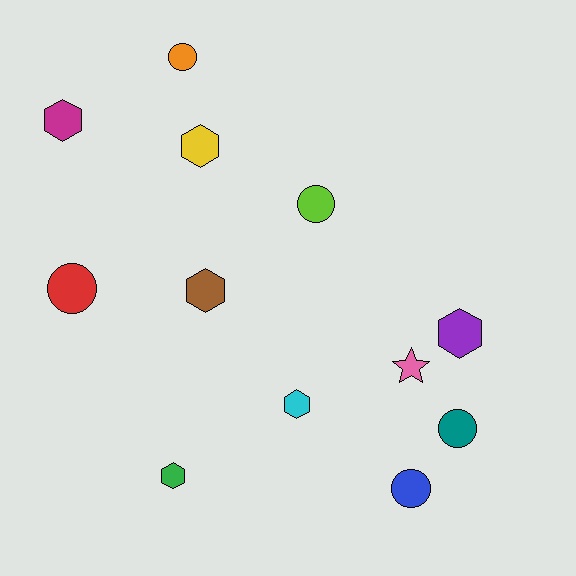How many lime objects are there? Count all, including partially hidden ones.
There is 1 lime object.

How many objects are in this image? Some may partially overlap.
There are 12 objects.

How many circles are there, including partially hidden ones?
There are 5 circles.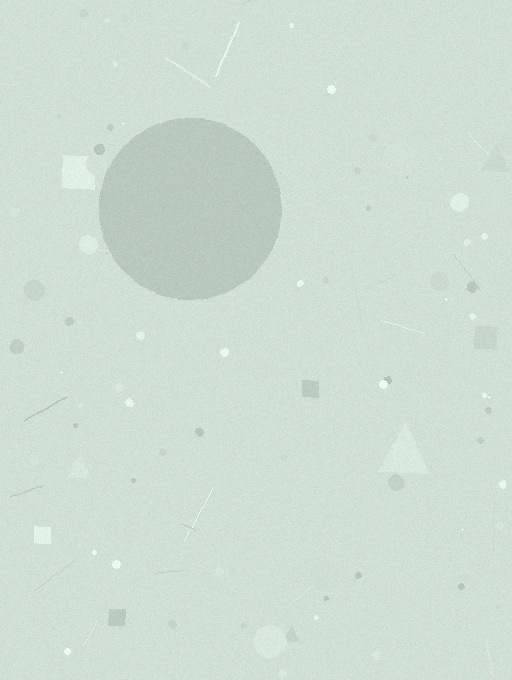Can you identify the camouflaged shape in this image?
The camouflaged shape is a circle.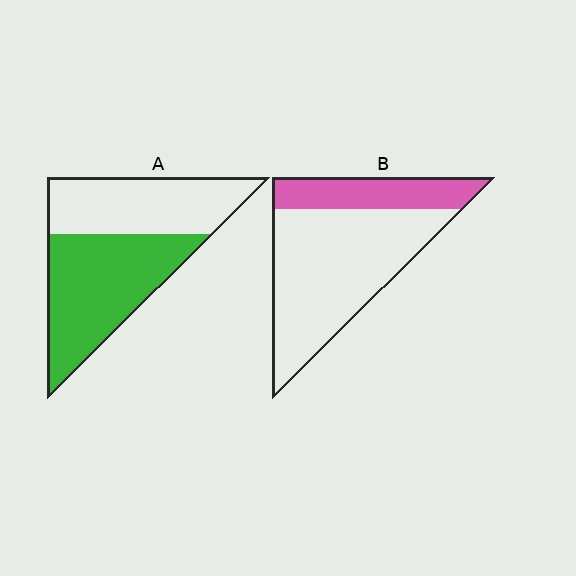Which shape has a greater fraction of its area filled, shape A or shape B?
Shape A.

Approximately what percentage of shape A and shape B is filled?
A is approximately 55% and B is approximately 25%.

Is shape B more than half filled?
No.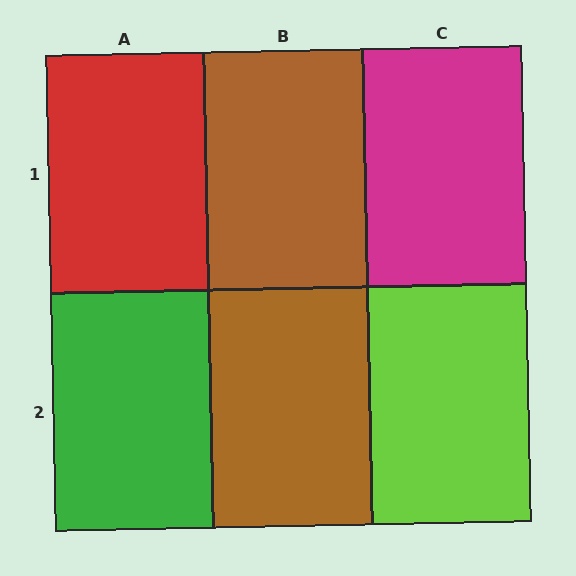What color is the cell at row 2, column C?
Lime.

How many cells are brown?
2 cells are brown.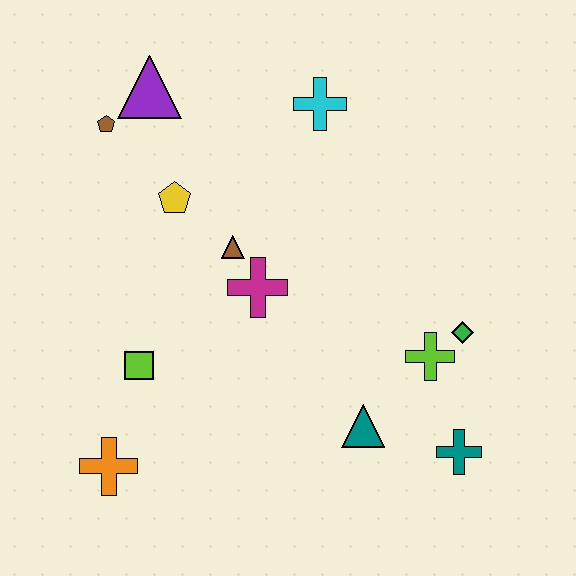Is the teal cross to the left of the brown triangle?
No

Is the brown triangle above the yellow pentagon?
No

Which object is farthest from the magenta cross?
The teal cross is farthest from the magenta cross.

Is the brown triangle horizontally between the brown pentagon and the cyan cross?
Yes